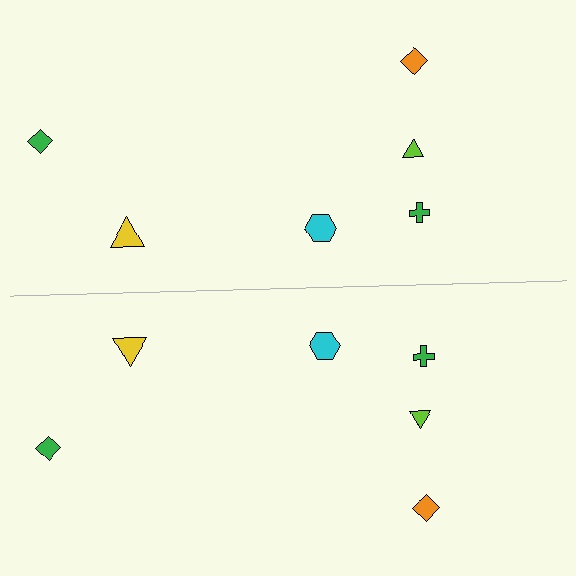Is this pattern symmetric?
Yes, this pattern has bilateral (reflection) symmetry.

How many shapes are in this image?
There are 12 shapes in this image.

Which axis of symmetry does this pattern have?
The pattern has a horizontal axis of symmetry running through the center of the image.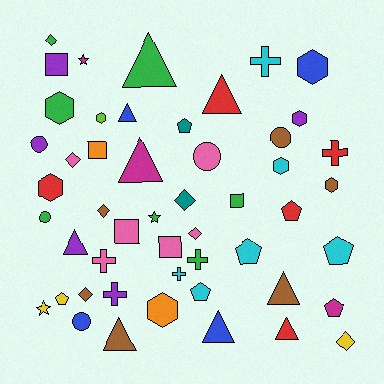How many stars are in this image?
There are 3 stars.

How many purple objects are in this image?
There are 5 purple objects.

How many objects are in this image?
There are 50 objects.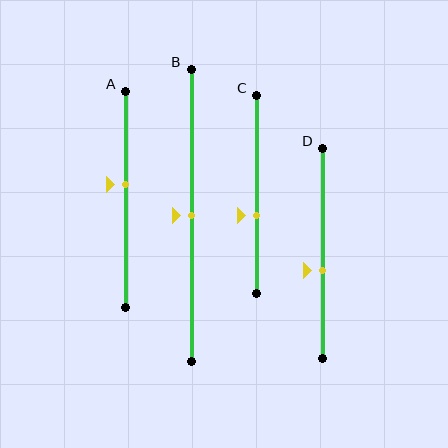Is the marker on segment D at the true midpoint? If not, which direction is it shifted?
No, the marker on segment D is shifted downward by about 8% of the segment length.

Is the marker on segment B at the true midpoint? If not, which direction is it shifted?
Yes, the marker on segment B is at the true midpoint.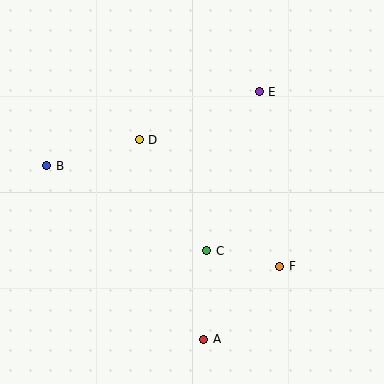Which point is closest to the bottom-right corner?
Point F is closest to the bottom-right corner.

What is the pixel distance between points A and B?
The distance between A and B is 234 pixels.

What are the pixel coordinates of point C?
Point C is at (207, 251).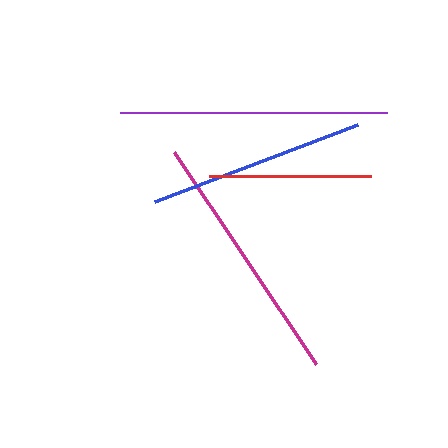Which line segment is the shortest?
The red line is the shortest at approximately 162 pixels.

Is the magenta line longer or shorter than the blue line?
The magenta line is longer than the blue line.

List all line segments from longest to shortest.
From longest to shortest: purple, magenta, blue, red.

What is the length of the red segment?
The red segment is approximately 162 pixels long.